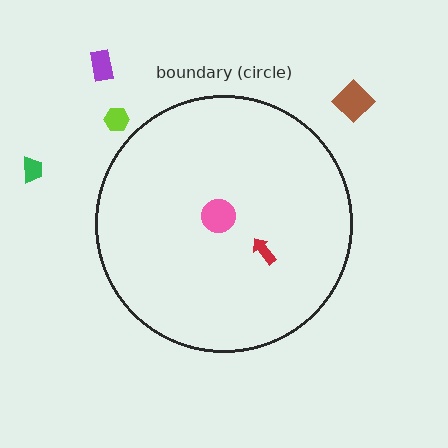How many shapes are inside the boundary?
2 inside, 4 outside.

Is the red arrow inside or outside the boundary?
Inside.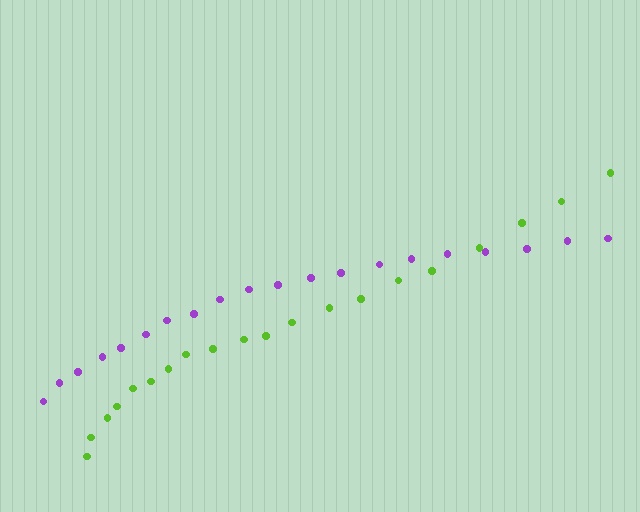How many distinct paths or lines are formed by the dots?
There are 2 distinct paths.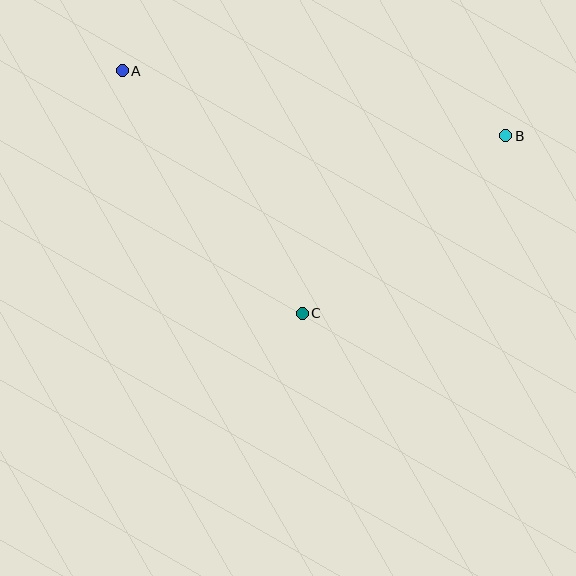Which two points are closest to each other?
Points B and C are closest to each other.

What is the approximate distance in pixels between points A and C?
The distance between A and C is approximately 302 pixels.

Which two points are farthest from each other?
Points A and B are farthest from each other.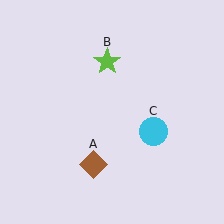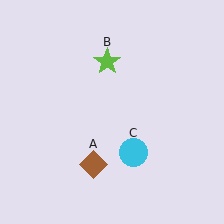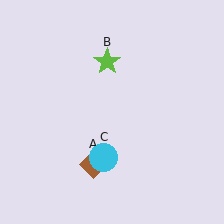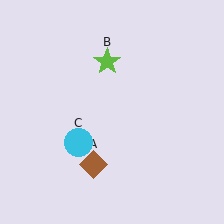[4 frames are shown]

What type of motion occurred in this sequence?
The cyan circle (object C) rotated clockwise around the center of the scene.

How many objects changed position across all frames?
1 object changed position: cyan circle (object C).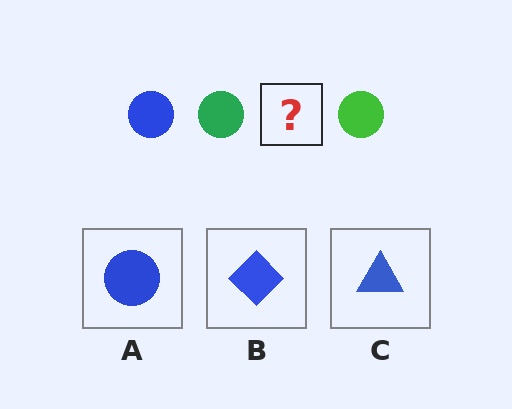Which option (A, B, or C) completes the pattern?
A.